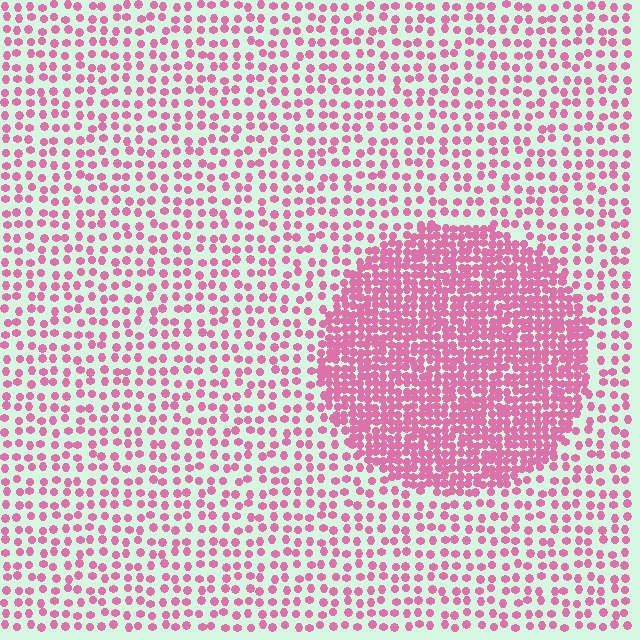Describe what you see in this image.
The image contains small pink elements arranged at two different densities. A circle-shaped region is visible where the elements are more densely packed than the surrounding area.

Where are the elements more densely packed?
The elements are more densely packed inside the circle boundary.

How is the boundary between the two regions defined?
The boundary is defined by a change in element density (approximately 2.5x ratio). All elements are the same color, size, and shape.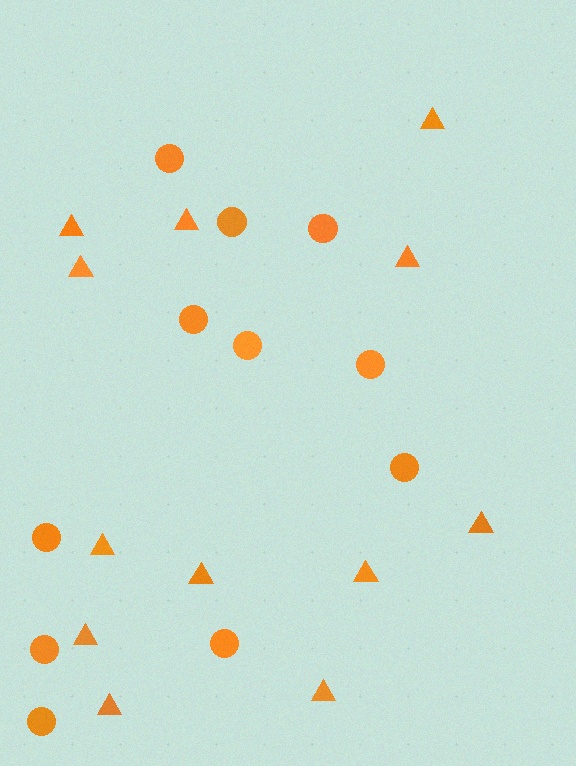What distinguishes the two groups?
There are 2 groups: one group of triangles (12) and one group of circles (11).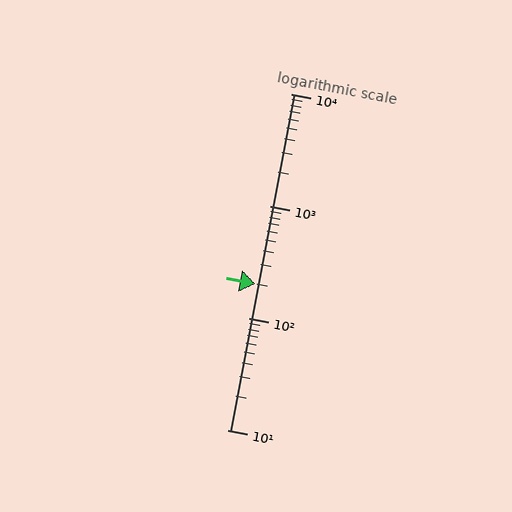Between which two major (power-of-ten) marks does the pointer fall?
The pointer is between 100 and 1000.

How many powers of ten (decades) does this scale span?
The scale spans 3 decades, from 10 to 10000.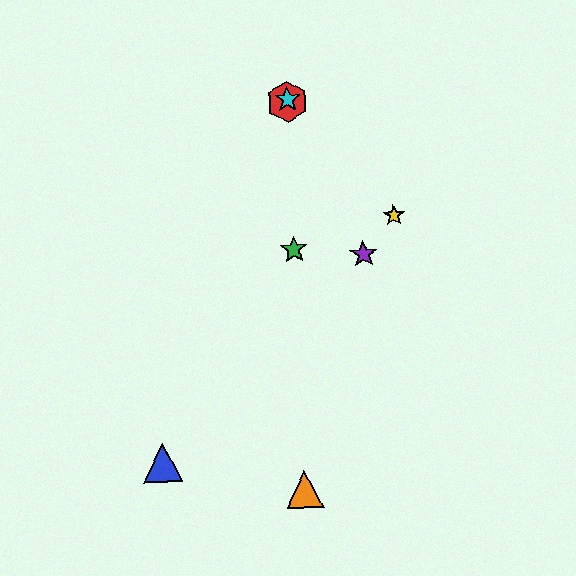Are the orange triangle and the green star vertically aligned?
Yes, both are at x≈305.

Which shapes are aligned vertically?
The red hexagon, the green star, the orange triangle, the cyan star are aligned vertically.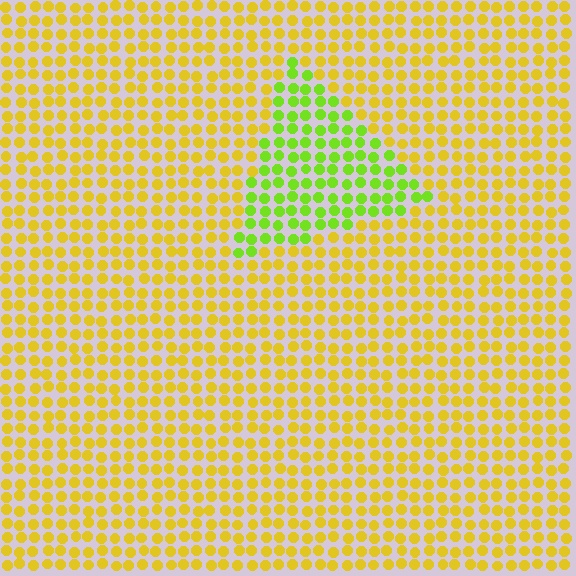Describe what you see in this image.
The image is filled with small yellow elements in a uniform arrangement. A triangle-shaped region is visible where the elements are tinted to a slightly different hue, forming a subtle color boundary.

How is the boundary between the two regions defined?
The boundary is defined purely by a slight shift in hue (about 43 degrees). Spacing, size, and orientation are identical on both sides.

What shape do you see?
I see a triangle.